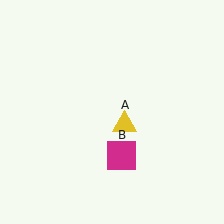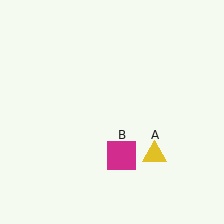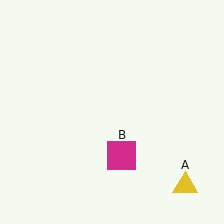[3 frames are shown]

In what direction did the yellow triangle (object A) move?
The yellow triangle (object A) moved down and to the right.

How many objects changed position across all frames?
1 object changed position: yellow triangle (object A).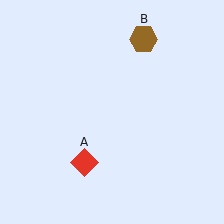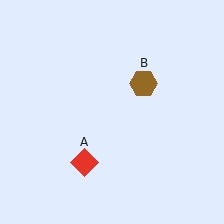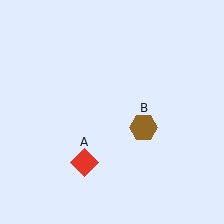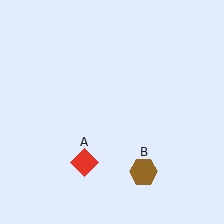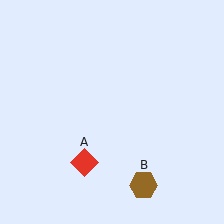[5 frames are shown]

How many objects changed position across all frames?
1 object changed position: brown hexagon (object B).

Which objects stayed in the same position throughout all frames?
Red diamond (object A) remained stationary.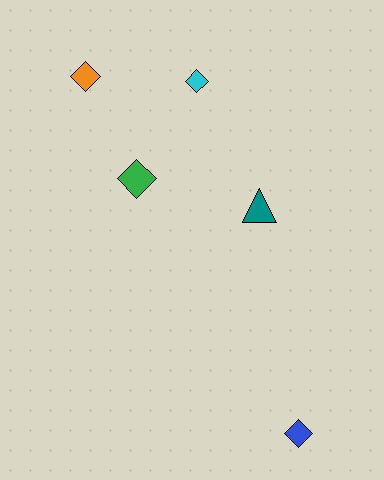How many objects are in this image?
There are 5 objects.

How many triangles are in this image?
There is 1 triangle.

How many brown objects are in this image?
There are no brown objects.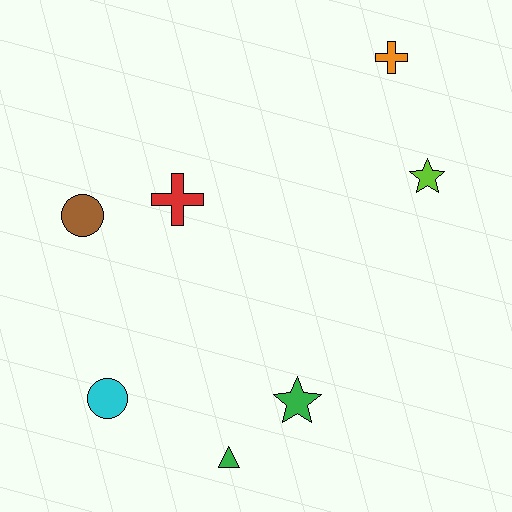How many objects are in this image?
There are 7 objects.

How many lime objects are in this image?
There is 1 lime object.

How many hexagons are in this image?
There are no hexagons.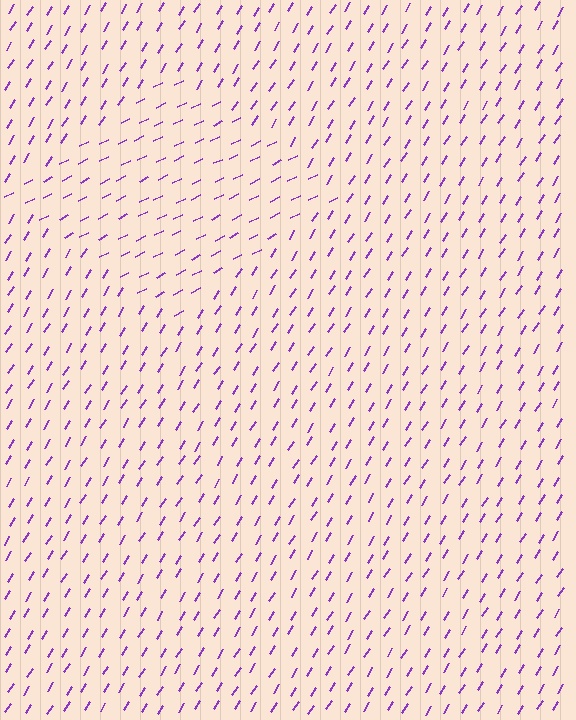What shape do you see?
I see a diamond.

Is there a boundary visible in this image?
Yes, there is a texture boundary formed by a change in line orientation.